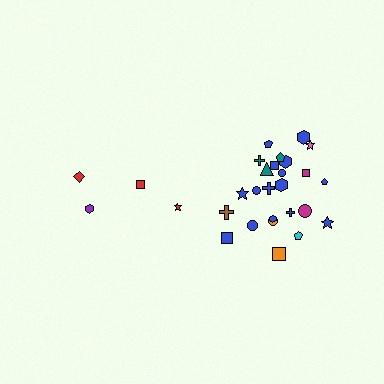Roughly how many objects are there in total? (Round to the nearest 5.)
Roughly 30 objects in total.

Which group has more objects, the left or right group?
The right group.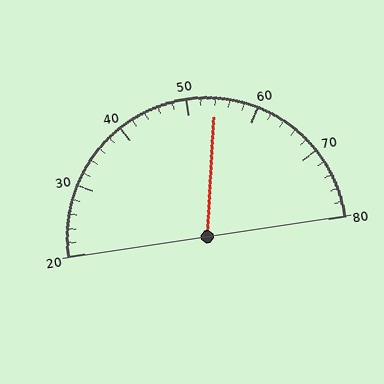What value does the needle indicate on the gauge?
The needle indicates approximately 54.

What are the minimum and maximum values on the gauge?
The gauge ranges from 20 to 80.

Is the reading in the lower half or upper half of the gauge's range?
The reading is in the upper half of the range (20 to 80).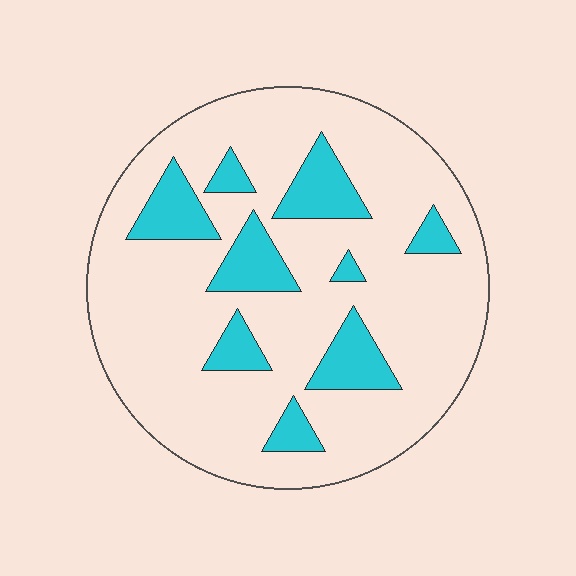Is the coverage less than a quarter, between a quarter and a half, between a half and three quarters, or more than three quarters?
Less than a quarter.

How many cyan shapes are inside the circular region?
9.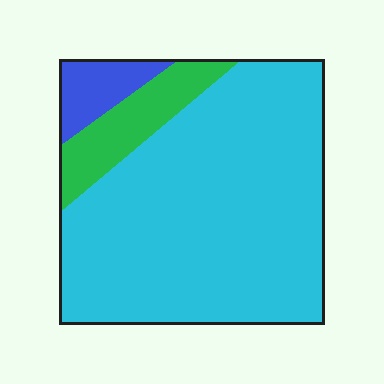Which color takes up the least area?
Blue, at roughly 5%.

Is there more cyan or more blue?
Cyan.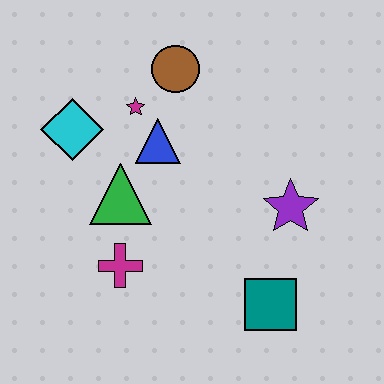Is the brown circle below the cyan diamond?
No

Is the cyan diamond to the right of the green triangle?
No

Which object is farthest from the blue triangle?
The teal square is farthest from the blue triangle.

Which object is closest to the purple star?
The teal square is closest to the purple star.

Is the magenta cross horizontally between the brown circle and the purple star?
No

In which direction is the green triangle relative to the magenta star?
The green triangle is below the magenta star.